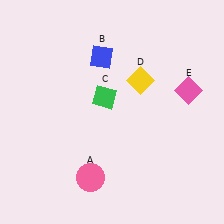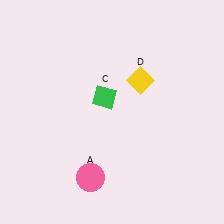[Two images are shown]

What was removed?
The pink diamond (E), the blue diamond (B) were removed in Image 2.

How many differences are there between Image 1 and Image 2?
There are 2 differences between the two images.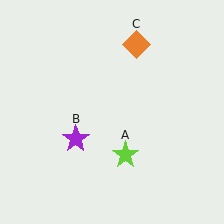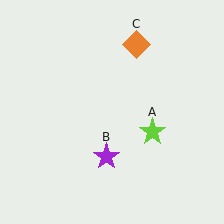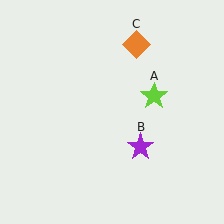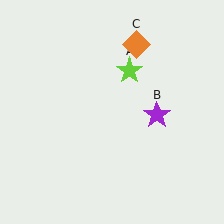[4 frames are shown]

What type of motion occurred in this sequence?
The lime star (object A), purple star (object B) rotated counterclockwise around the center of the scene.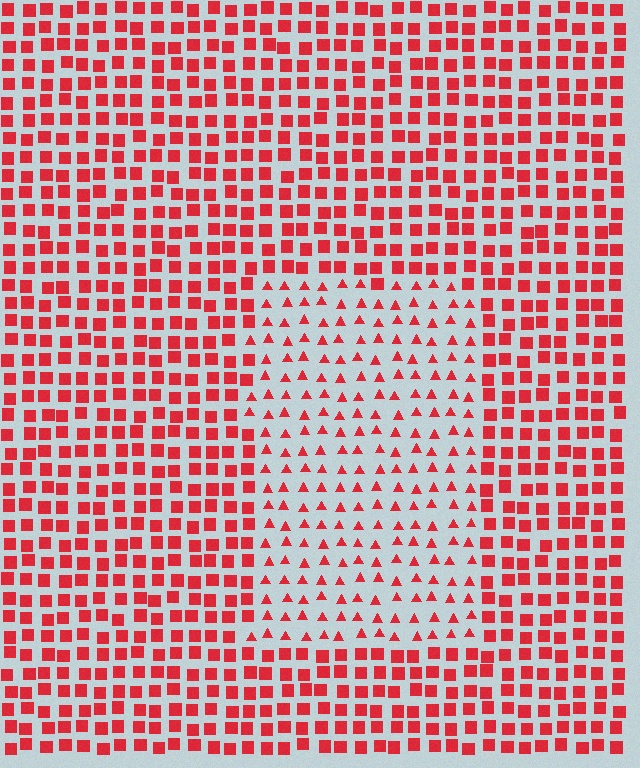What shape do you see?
I see a rectangle.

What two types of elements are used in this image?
The image uses triangles inside the rectangle region and squares outside it.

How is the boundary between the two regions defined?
The boundary is defined by a change in element shape: triangles inside vs. squares outside. All elements share the same color and spacing.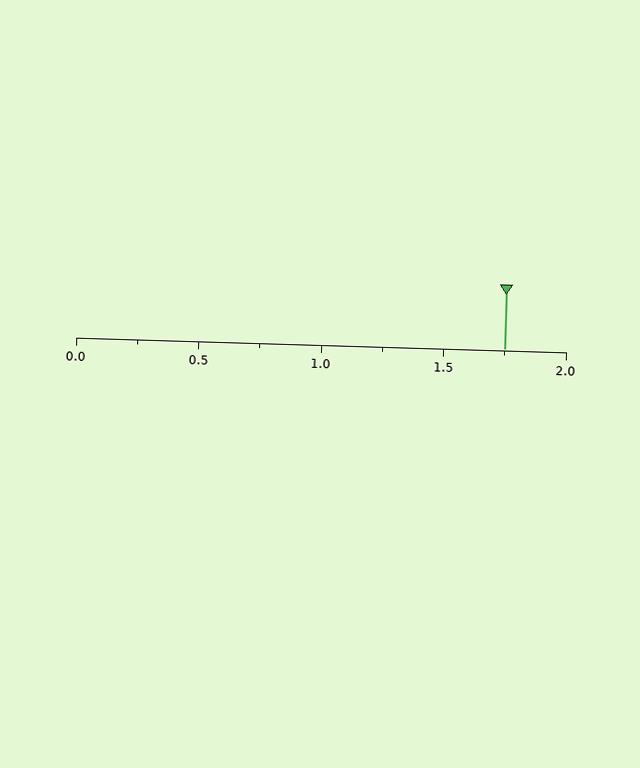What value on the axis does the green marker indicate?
The marker indicates approximately 1.75.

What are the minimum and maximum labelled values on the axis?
The axis runs from 0.0 to 2.0.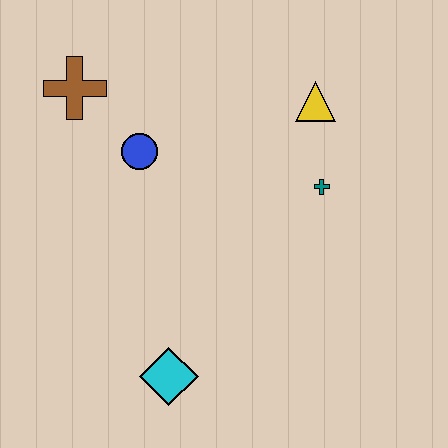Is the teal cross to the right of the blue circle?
Yes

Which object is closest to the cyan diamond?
The blue circle is closest to the cyan diamond.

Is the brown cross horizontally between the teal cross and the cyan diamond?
No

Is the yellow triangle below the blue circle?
No